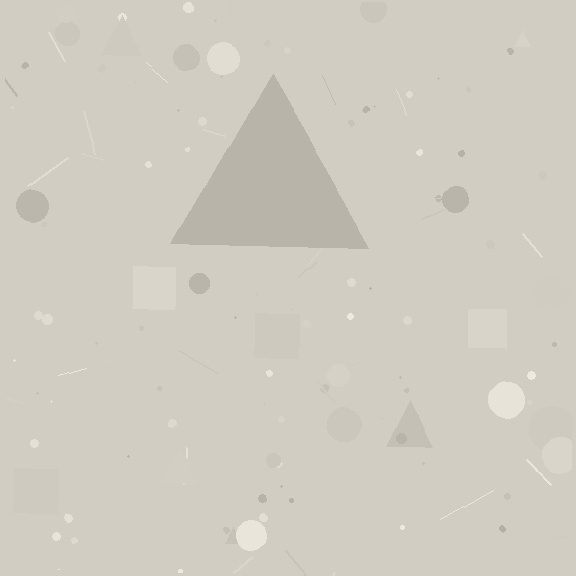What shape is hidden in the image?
A triangle is hidden in the image.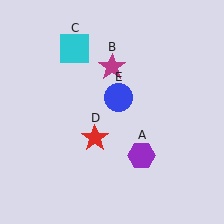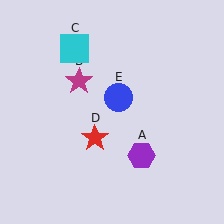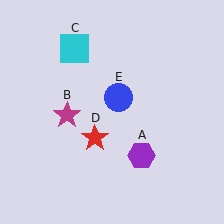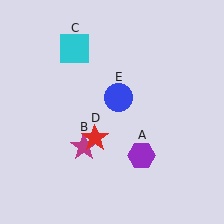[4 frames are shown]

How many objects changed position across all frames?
1 object changed position: magenta star (object B).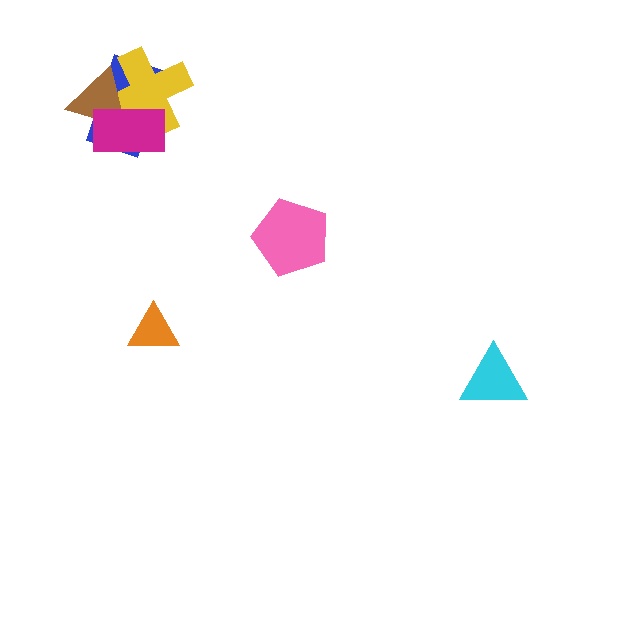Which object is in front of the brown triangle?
The magenta rectangle is in front of the brown triangle.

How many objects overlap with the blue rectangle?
3 objects overlap with the blue rectangle.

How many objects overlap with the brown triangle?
3 objects overlap with the brown triangle.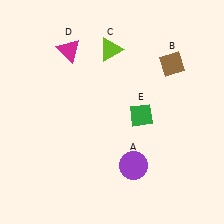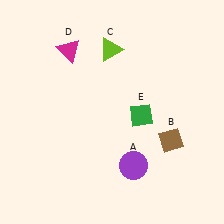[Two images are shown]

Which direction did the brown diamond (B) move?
The brown diamond (B) moved down.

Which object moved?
The brown diamond (B) moved down.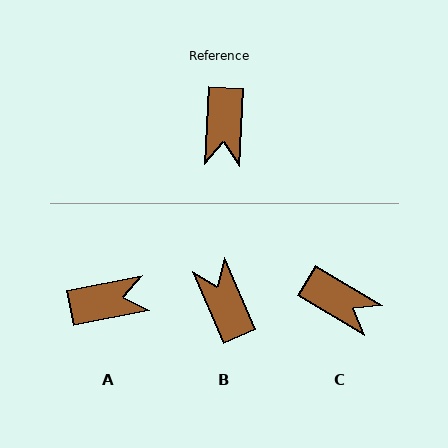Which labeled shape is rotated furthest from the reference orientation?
B, about 154 degrees away.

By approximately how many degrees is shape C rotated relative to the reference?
Approximately 62 degrees counter-clockwise.